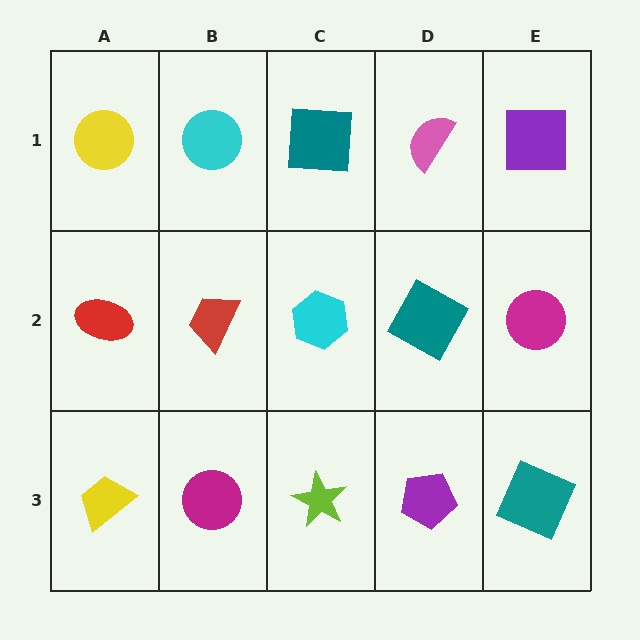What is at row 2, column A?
A red ellipse.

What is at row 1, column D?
A pink semicircle.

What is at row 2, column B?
A red trapezoid.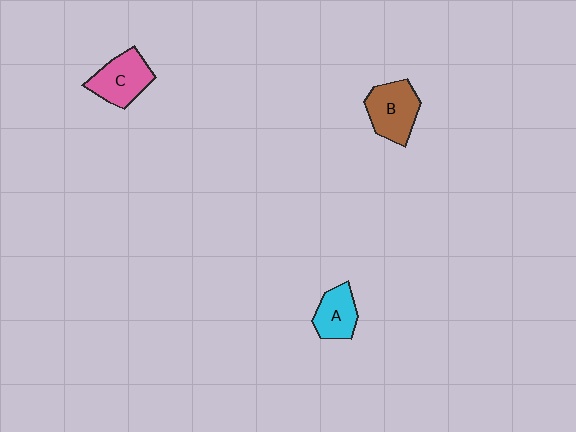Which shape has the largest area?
Shape B (brown).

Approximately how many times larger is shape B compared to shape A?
Approximately 1.4 times.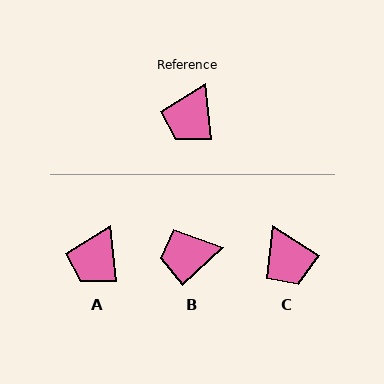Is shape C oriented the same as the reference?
No, it is off by about 52 degrees.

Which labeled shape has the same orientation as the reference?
A.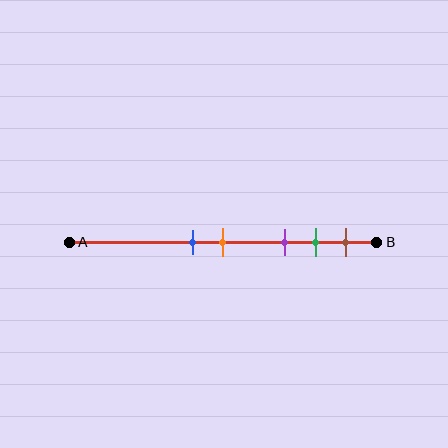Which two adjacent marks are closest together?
The blue and orange marks are the closest adjacent pair.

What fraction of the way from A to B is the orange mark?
The orange mark is approximately 50% (0.5) of the way from A to B.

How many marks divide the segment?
There are 5 marks dividing the segment.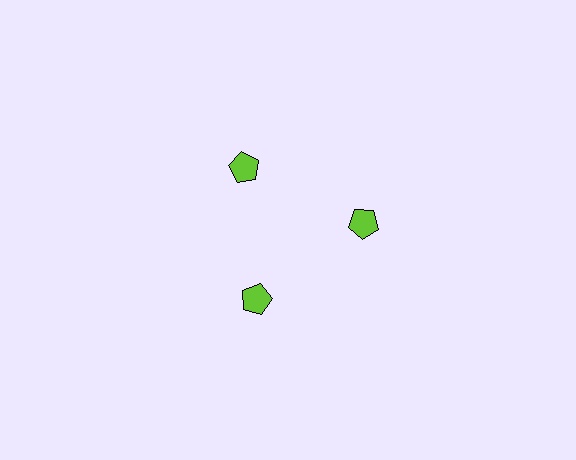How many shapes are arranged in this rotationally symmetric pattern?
There are 3 shapes, arranged in 3 groups of 1.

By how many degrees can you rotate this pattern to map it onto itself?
The pattern maps onto itself every 120 degrees of rotation.